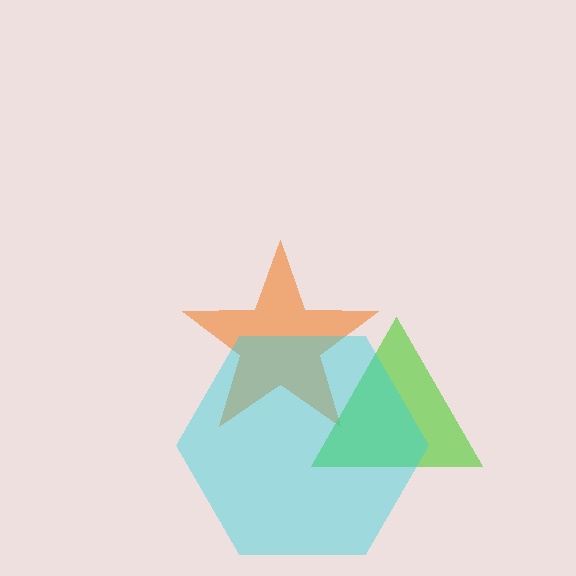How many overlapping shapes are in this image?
There are 3 overlapping shapes in the image.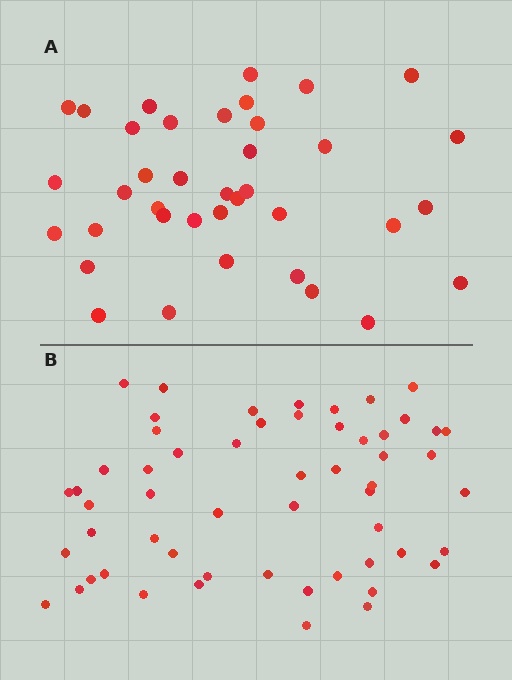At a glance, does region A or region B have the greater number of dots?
Region B (the bottom region) has more dots.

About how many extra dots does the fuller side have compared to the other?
Region B has approximately 20 more dots than region A.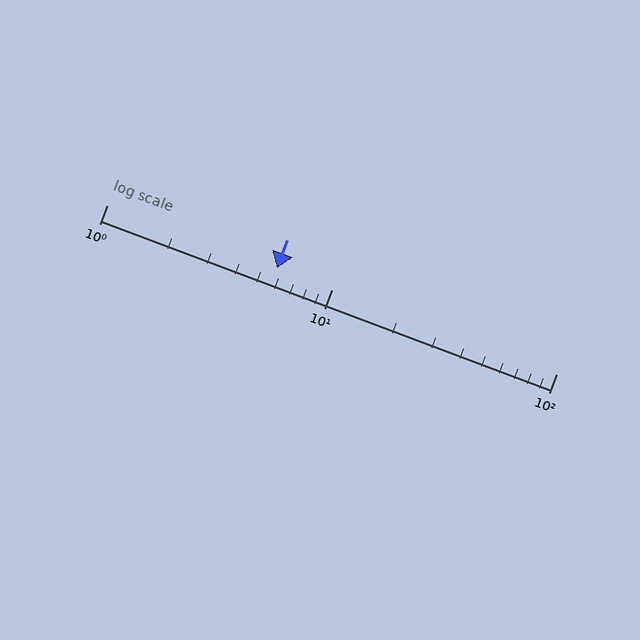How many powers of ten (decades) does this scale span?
The scale spans 2 decades, from 1 to 100.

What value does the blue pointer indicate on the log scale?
The pointer indicates approximately 5.7.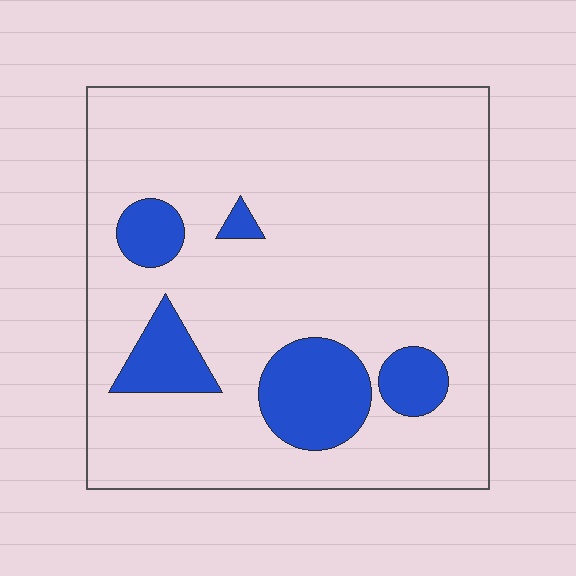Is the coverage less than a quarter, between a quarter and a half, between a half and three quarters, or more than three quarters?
Less than a quarter.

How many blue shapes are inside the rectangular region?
5.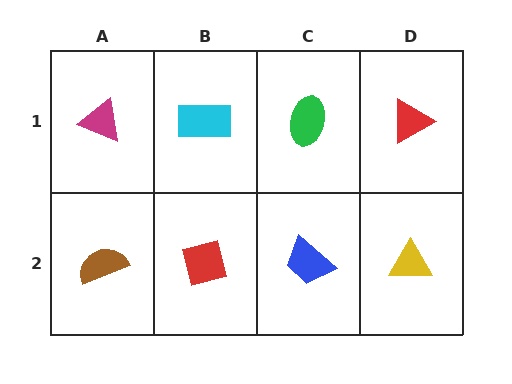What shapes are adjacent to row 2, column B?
A cyan rectangle (row 1, column B), a brown semicircle (row 2, column A), a blue trapezoid (row 2, column C).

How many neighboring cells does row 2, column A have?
2.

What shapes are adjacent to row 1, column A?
A brown semicircle (row 2, column A), a cyan rectangle (row 1, column B).